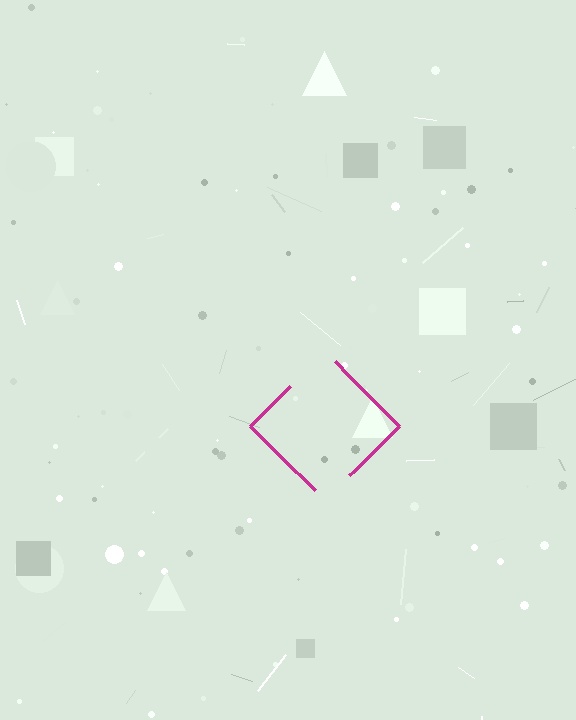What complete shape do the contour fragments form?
The contour fragments form a diamond.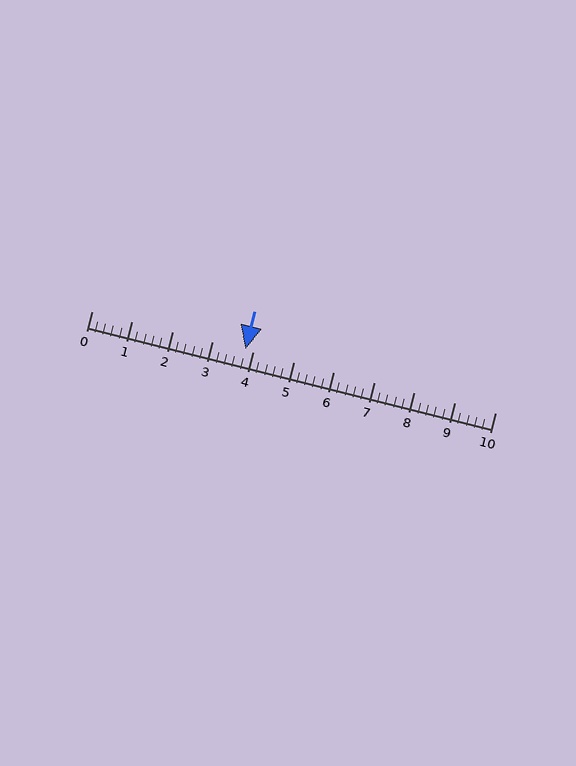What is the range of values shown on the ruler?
The ruler shows values from 0 to 10.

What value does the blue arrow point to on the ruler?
The blue arrow points to approximately 3.8.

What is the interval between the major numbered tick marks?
The major tick marks are spaced 1 units apart.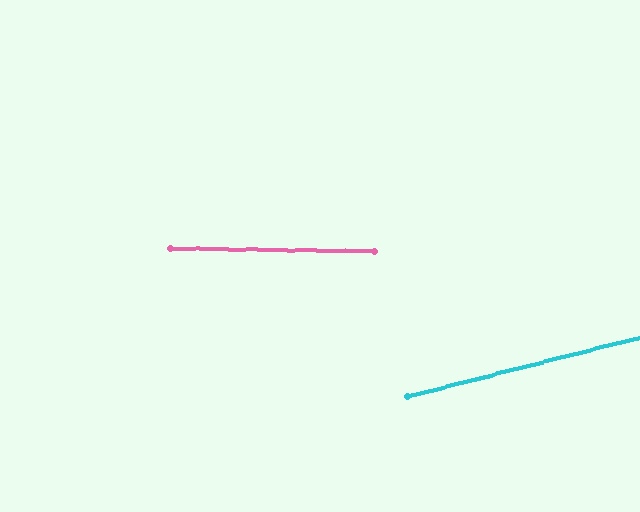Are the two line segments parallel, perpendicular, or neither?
Neither parallel nor perpendicular — they differ by about 15°.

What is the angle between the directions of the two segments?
Approximately 15 degrees.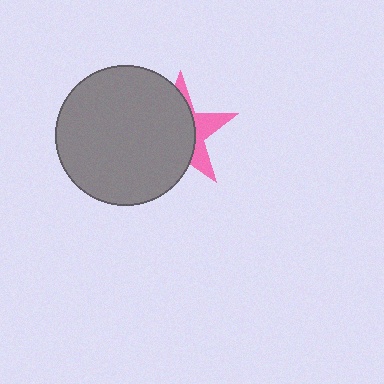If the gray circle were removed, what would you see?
You would see the complete pink star.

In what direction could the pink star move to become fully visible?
The pink star could move right. That would shift it out from behind the gray circle entirely.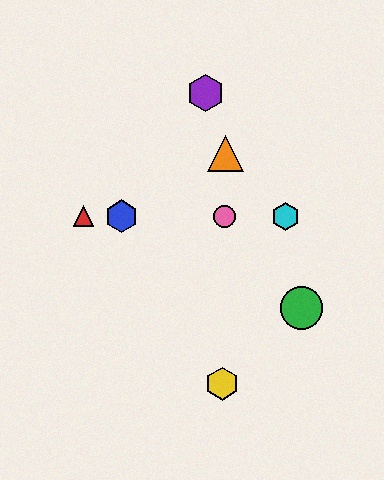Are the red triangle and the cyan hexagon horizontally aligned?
Yes, both are at y≈216.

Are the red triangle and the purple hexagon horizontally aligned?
No, the red triangle is at y≈216 and the purple hexagon is at y≈93.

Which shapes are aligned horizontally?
The red triangle, the blue hexagon, the cyan hexagon, the pink circle are aligned horizontally.